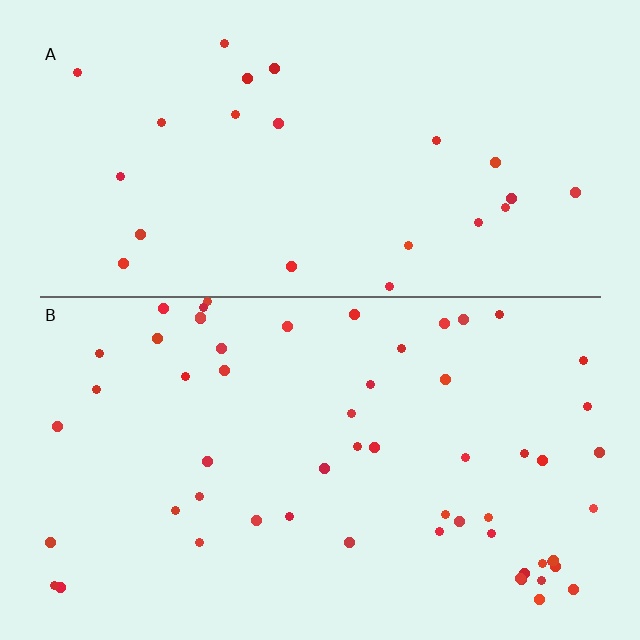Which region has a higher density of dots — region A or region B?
B (the bottom).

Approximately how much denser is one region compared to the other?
Approximately 2.5× — region B over region A.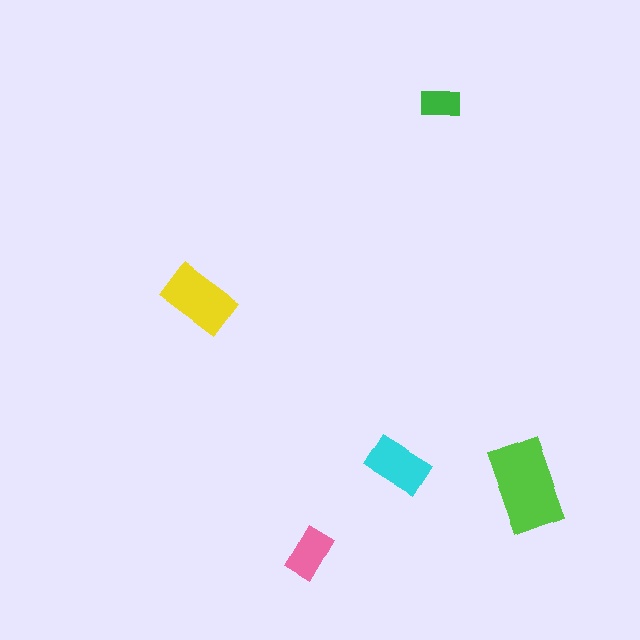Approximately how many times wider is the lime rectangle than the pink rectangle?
About 2 times wider.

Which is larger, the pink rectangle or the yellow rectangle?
The yellow one.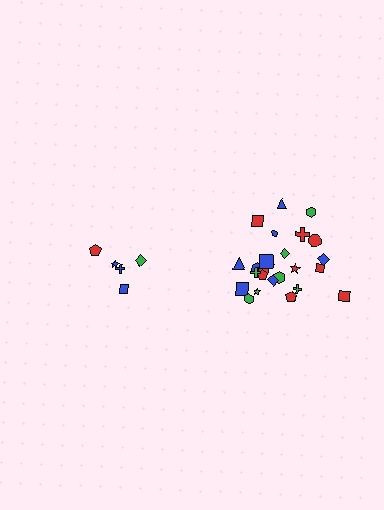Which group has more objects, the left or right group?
The right group.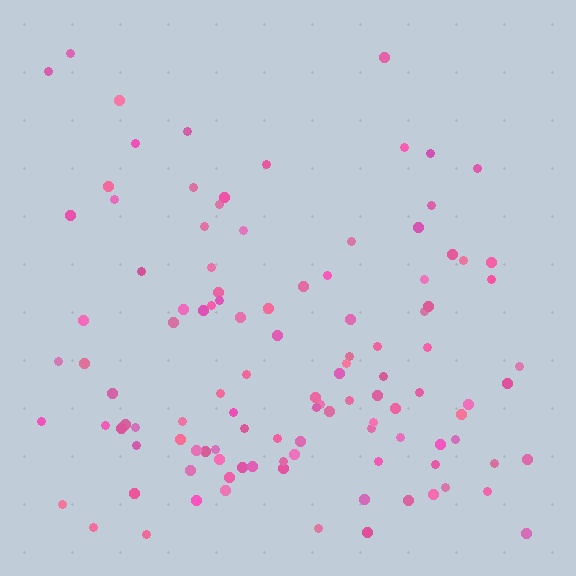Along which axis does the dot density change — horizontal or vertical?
Vertical.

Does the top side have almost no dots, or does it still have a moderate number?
Still a moderate number, just noticeably fewer than the bottom.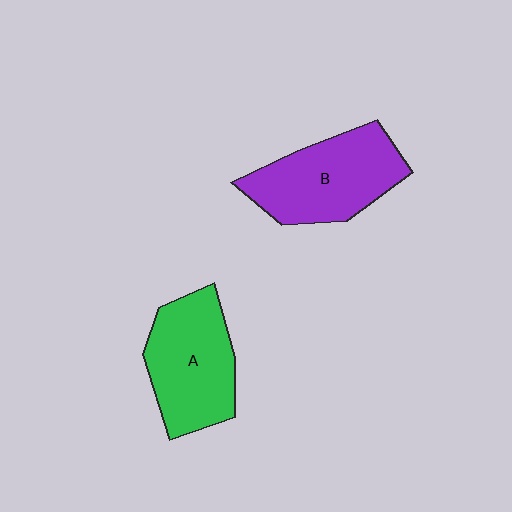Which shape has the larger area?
Shape B (purple).